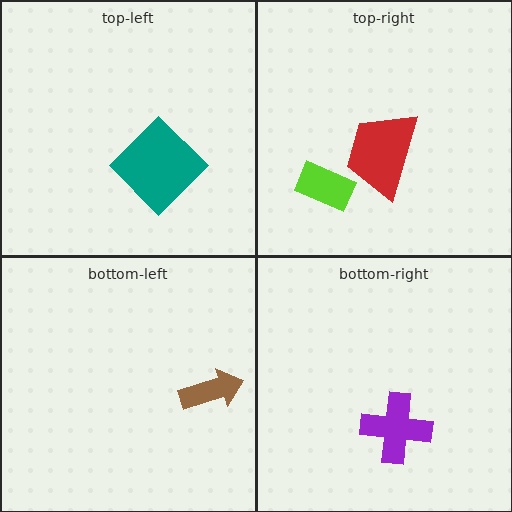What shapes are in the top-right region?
The lime rectangle, the red trapezoid.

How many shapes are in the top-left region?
1.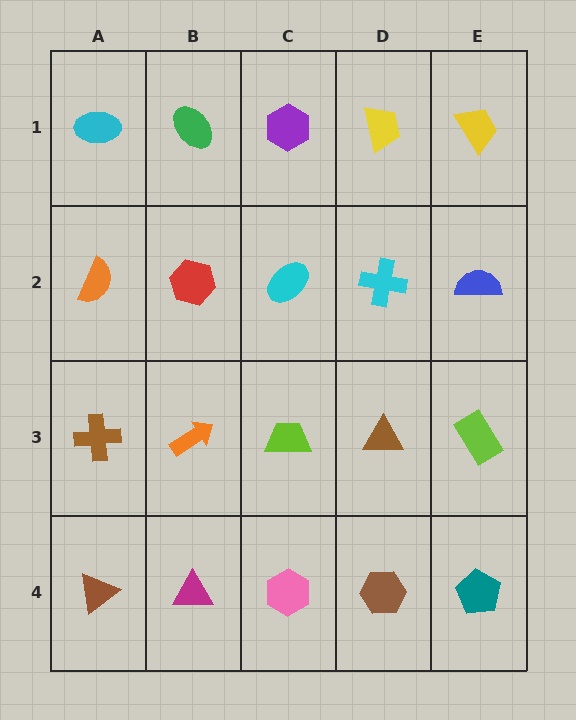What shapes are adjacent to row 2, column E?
A yellow trapezoid (row 1, column E), a lime rectangle (row 3, column E), a cyan cross (row 2, column D).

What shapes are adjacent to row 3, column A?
An orange semicircle (row 2, column A), a brown triangle (row 4, column A), an orange arrow (row 3, column B).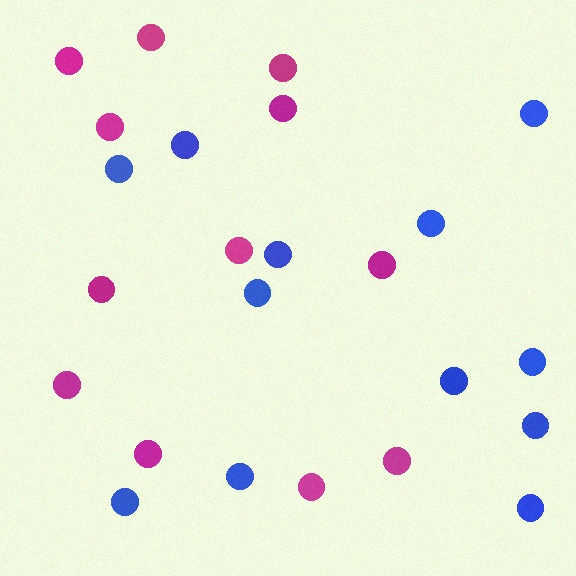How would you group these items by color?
There are 2 groups: one group of blue circles (12) and one group of magenta circles (12).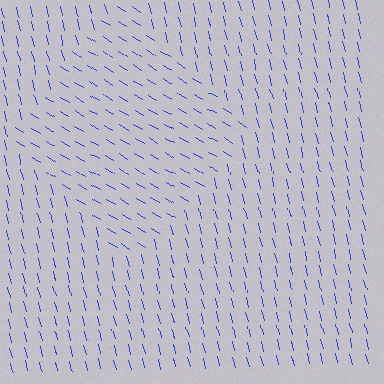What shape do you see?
I see a diamond.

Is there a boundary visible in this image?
Yes, there is a texture boundary formed by a change in line orientation.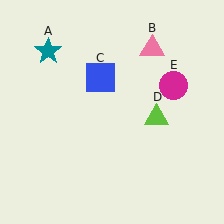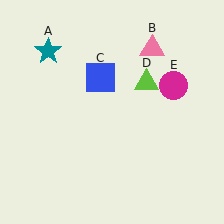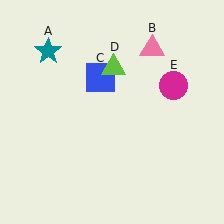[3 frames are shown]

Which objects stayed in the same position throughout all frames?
Teal star (object A) and pink triangle (object B) and blue square (object C) and magenta circle (object E) remained stationary.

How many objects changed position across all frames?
1 object changed position: lime triangle (object D).